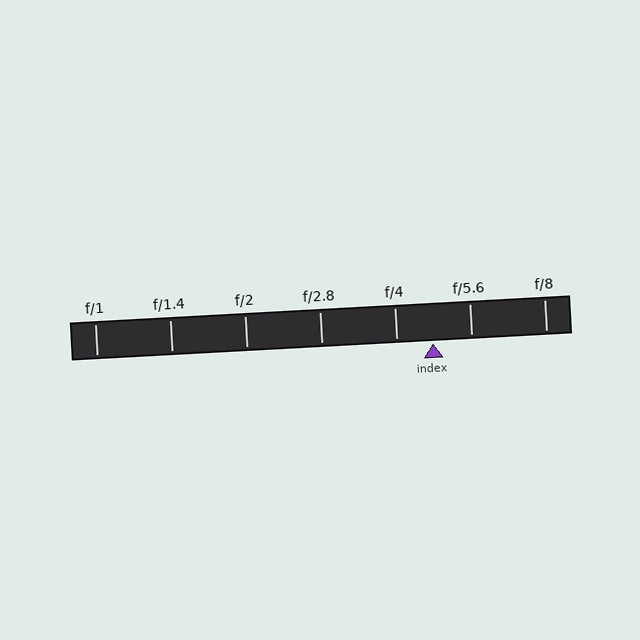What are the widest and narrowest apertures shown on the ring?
The widest aperture shown is f/1 and the narrowest is f/8.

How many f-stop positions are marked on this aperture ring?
There are 7 f-stop positions marked.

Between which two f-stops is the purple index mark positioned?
The index mark is between f/4 and f/5.6.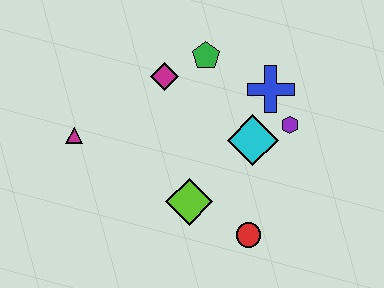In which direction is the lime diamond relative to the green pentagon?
The lime diamond is below the green pentagon.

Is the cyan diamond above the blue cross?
No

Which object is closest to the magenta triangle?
The magenta diamond is closest to the magenta triangle.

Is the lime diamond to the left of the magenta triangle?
No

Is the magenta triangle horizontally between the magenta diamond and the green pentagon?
No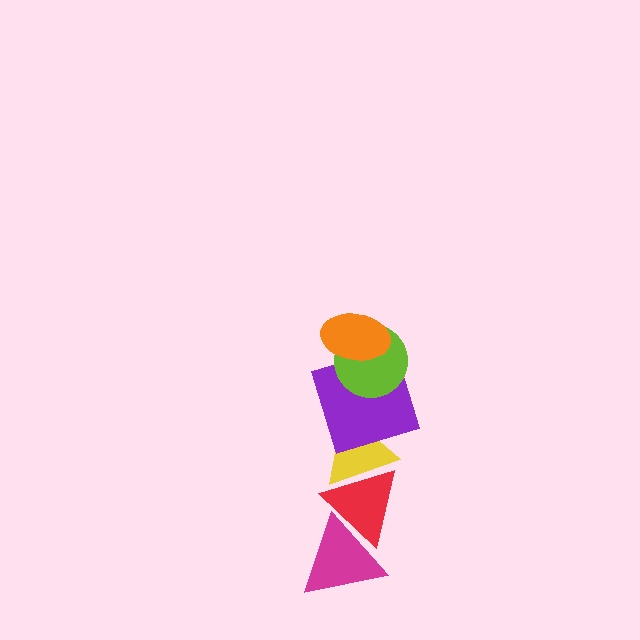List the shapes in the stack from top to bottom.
From top to bottom: the orange ellipse, the lime circle, the purple square, the yellow triangle, the red triangle, the magenta triangle.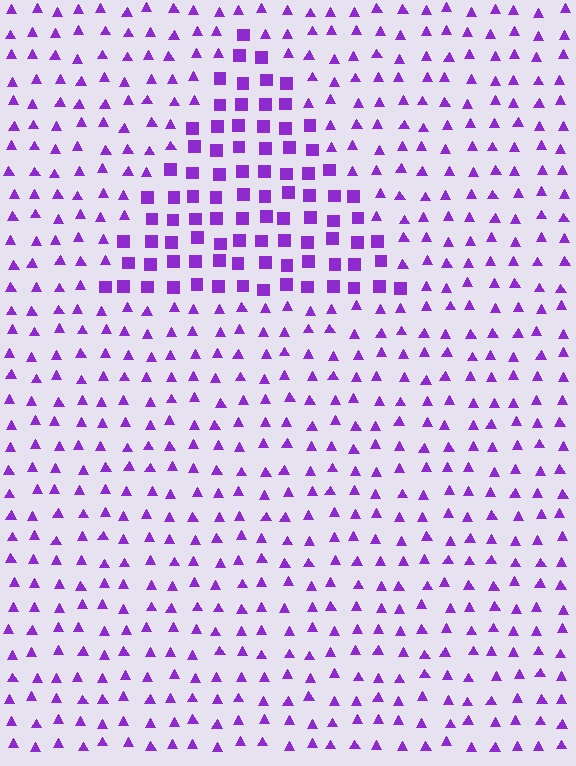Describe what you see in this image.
The image is filled with small purple elements arranged in a uniform grid. A triangle-shaped region contains squares, while the surrounding area contains triangles. The boundary is defined purely by the change in element shape.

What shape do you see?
I see a triangle.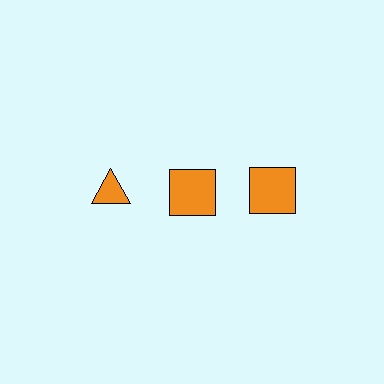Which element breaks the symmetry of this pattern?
The orange triangle in the top row, leftmost column breaks the symmetry. All other shapes are orange squares.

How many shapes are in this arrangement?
There are 3 shapes arranged in a grid pattern.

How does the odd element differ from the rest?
It has a different shape: triangle instead of square.